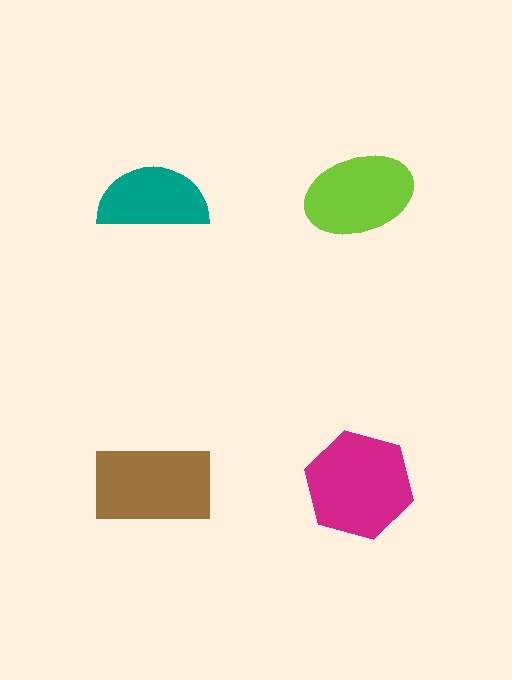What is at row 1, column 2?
A lime ellipse.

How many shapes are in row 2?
2 shapes.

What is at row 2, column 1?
A brown rectangle.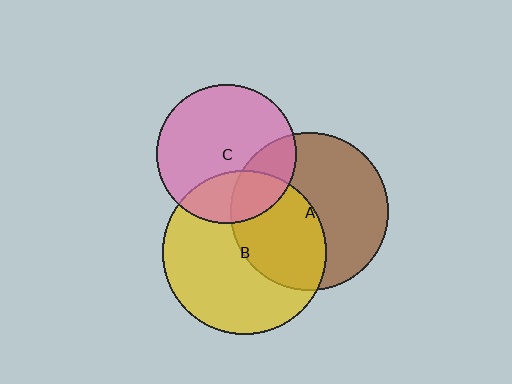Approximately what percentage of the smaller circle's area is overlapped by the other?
Approximately 25%.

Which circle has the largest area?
Circle B (yellow).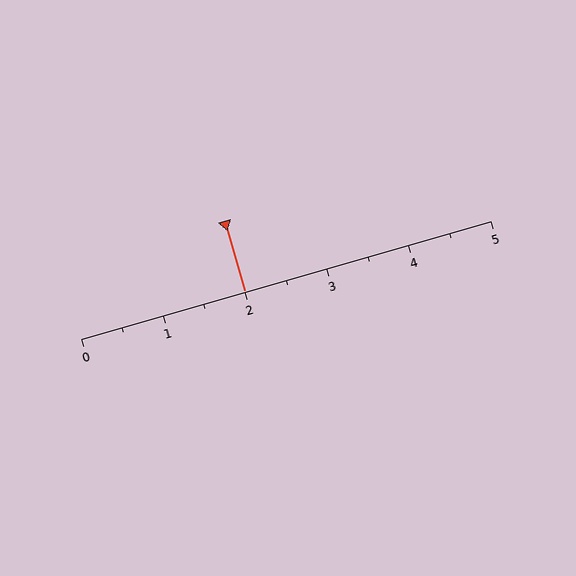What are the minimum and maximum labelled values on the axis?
The axis runs from 0 to 5.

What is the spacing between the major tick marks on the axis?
The major ticks are spaced 1 apart.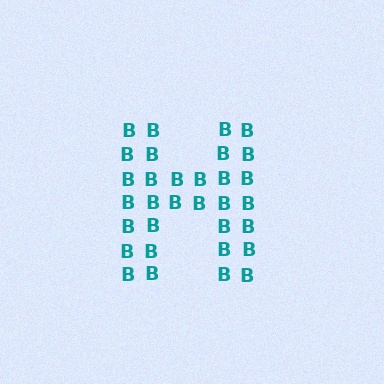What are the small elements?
The small elements are letter B's.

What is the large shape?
The large shape is the letter H.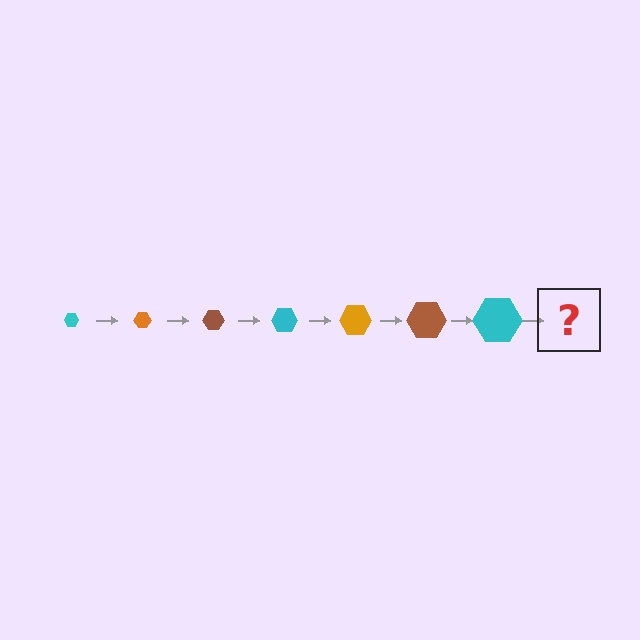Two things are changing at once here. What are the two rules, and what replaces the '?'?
The two rules are that the hexagon grows larger each step and the color cycles through cyan, orange, and brown. The '?' should be an orange hexagon, larger than the previous one.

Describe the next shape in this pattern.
It should be an orange hexagon, larger than the previous one.